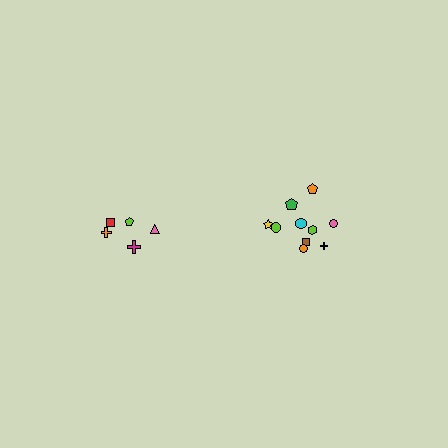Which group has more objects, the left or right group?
The right group.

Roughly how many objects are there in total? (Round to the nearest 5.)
Roughly 15 objects in total.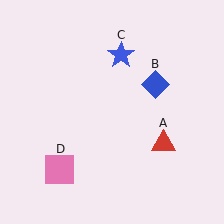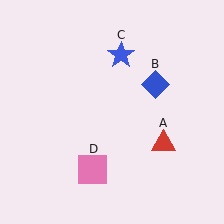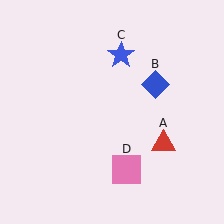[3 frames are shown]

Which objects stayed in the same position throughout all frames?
Red triangle (object A) and blue diamond (object B) and blue star (object C) remained stationary.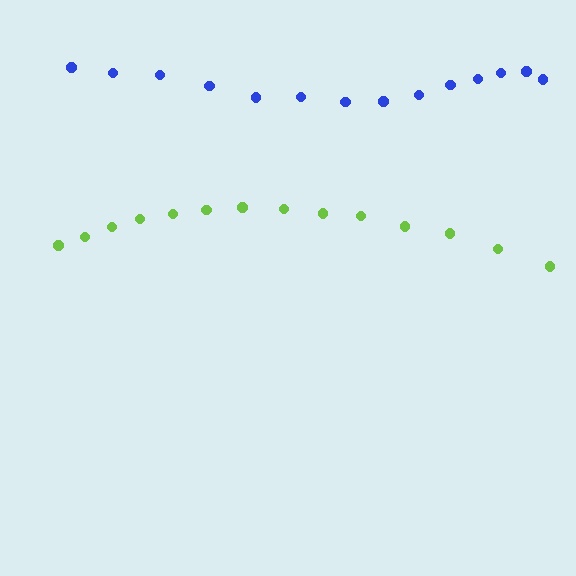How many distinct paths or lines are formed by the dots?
There are 2 distinct paths.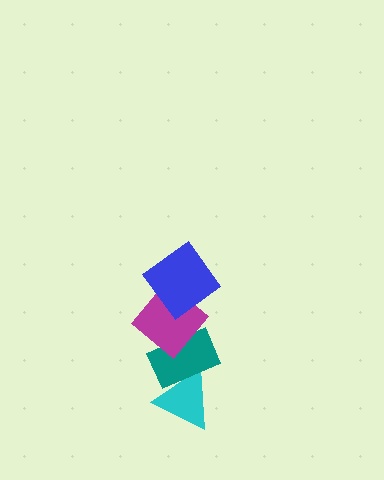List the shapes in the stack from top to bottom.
From top to bottom: the blue diamond, the magenta diamond, the teal rectangle, the cyan triangle.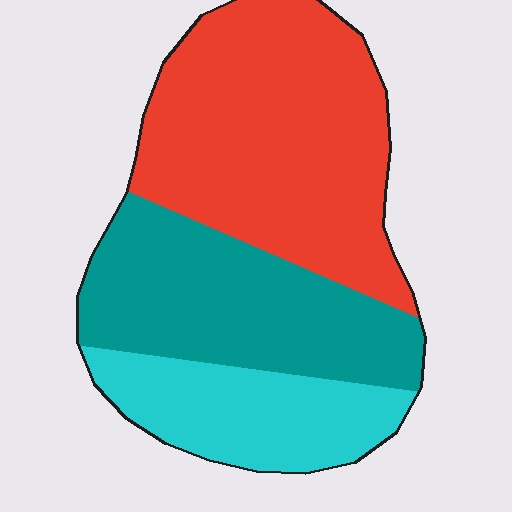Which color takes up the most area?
Red, at roughly 45%.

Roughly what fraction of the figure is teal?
Teal covers about 30% of the figure.